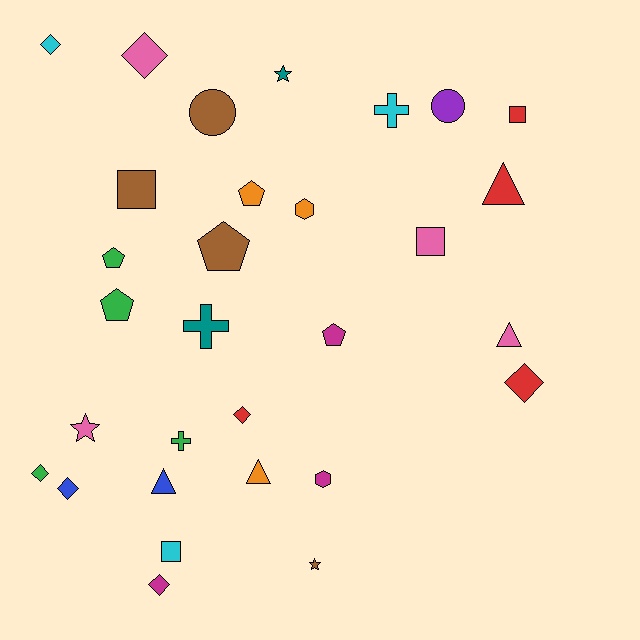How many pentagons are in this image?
There are 5 pentagons.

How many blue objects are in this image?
There are 2 blue objects.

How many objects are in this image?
There are 30 objects.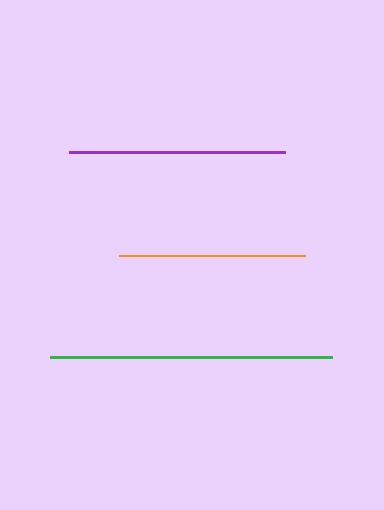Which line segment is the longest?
The green line is the longest at approximately 283 pixels.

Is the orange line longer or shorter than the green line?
The green line is longer than the orange line.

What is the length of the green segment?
The green segment is approximately 283 pixels long.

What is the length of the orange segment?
The orange segment is approximately 186 pixels long.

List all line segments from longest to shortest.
From longest to shortest: green, purple, orange.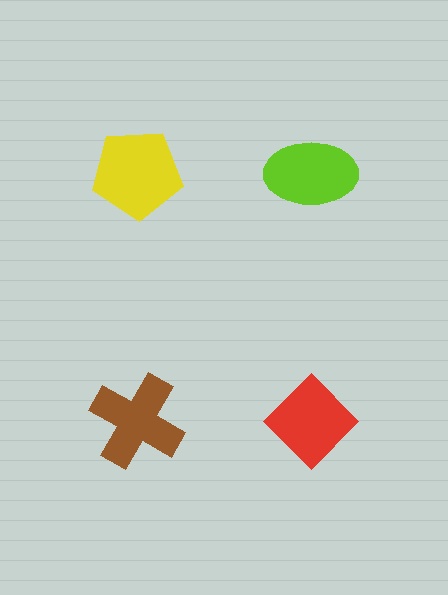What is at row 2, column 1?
A brown cross.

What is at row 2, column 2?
A red diamond.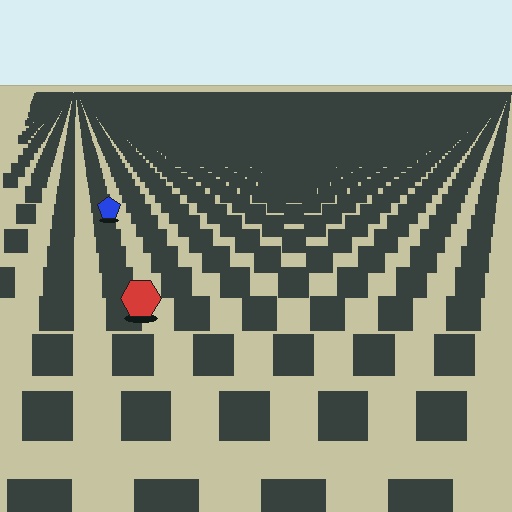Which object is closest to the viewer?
The red hexagon is closest. The texture marks near it are larger and more spread out.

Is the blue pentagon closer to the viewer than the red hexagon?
No. The red hexagon is closer — you can tell from the texture gradient: the ground texture is coarser near it.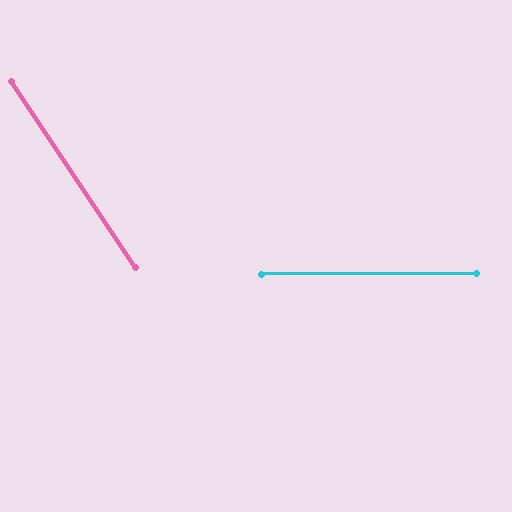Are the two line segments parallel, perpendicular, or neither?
Neither parallel nor perpendicular — they differ by about 57°.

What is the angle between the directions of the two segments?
Approximately 57 degrees.